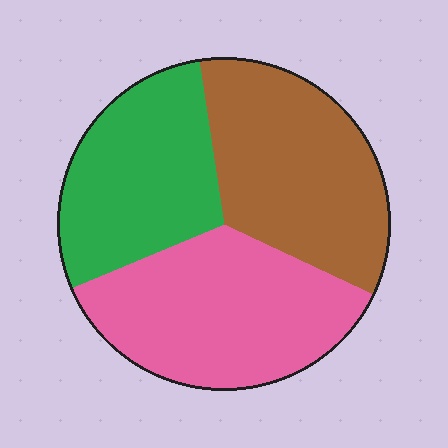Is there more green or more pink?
Pink.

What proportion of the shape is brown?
Brown takes up between a third and a half of the shape.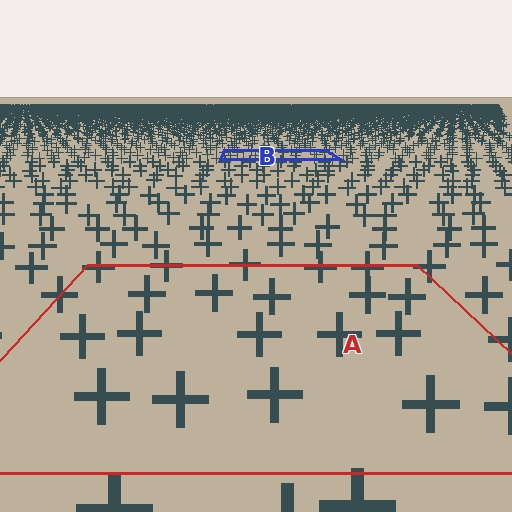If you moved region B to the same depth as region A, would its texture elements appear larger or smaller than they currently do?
They would appear larger. At a closer depth, the same texture elements are projected at a bigger on-screen size.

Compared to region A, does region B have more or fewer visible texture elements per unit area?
Region B has more texture elements per unit area — they are packed more densely because it is farther away.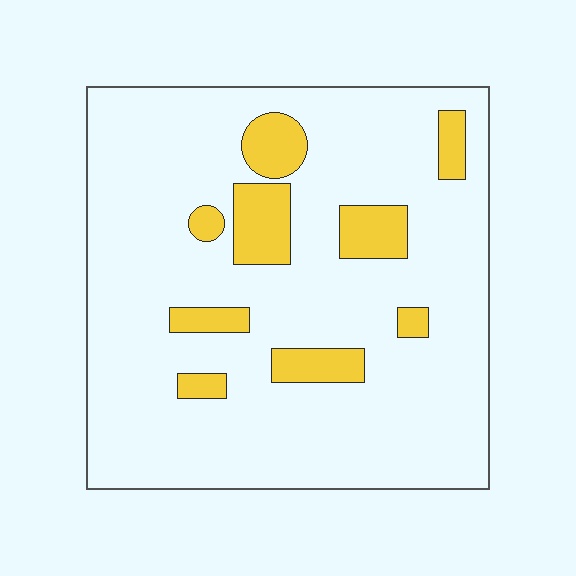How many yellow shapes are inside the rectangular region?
9.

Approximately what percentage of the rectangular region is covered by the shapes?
Approximately 15%.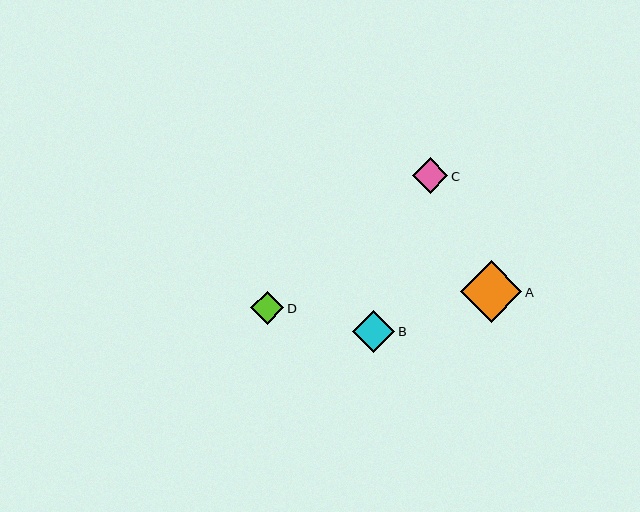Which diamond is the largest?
Diamond A is the largest with a size of approximately 62 pixels.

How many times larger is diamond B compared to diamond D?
Diamond B is approximately 1.3 times the size of diamond D.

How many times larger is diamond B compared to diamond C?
Diamond B is approximately 1.2 times the size of diamond C.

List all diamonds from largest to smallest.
From largest to smallest: A, B, C, D.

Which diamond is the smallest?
Diamond D is the smallest with a size of approximately 33 pixels.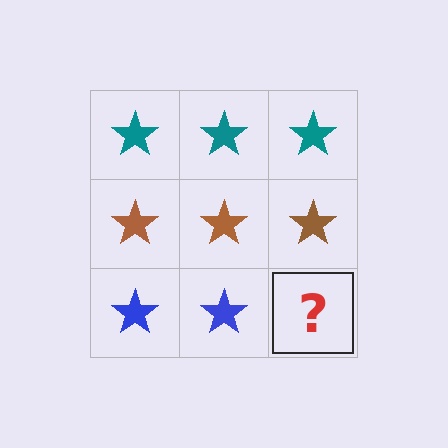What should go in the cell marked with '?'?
The missing cell should contain a blue star.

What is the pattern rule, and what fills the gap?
The rule is that each row has a consistent color. The gap should be filled with a blue star.